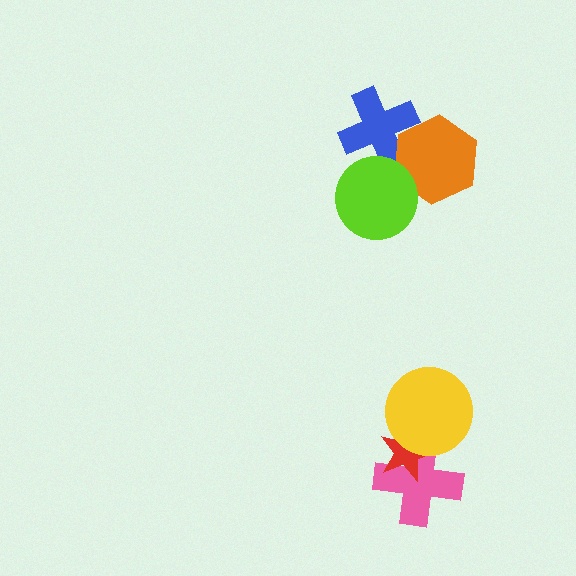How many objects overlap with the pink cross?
2 objects overlap with the pink cross.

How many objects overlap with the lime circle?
2 objects overlap with the lime circle.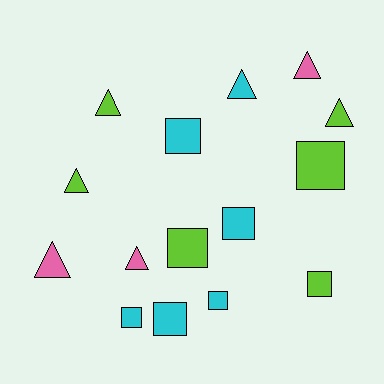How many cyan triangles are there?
There is 1 cyan triangle.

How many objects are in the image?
There are 15 objects.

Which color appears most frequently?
Lime, with 6 objects.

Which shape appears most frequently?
Square, with 8 objects.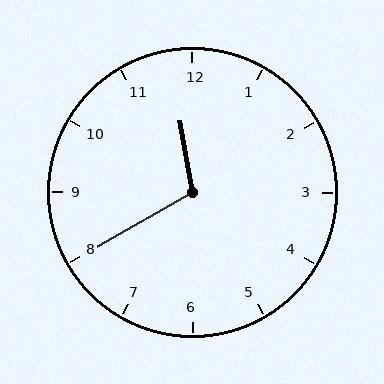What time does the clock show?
11:40.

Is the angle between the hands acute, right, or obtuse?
It is obtuse.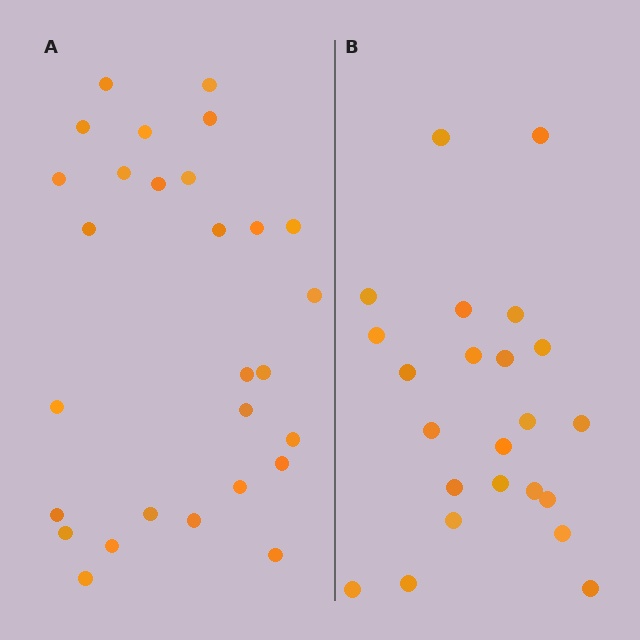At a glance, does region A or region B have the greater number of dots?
Region A (the left region) has more dots.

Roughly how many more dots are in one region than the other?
Region A has about 5 more dots than region B.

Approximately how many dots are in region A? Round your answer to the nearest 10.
About 30 dots. (The exact count is 28, which rounds to 30.)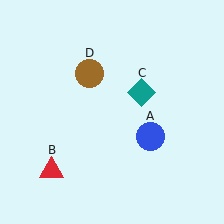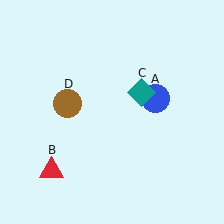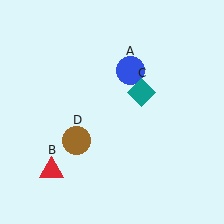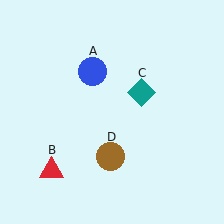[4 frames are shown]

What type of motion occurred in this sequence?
The blue circle (object A), brown circle (object D) rotated counterclockwise around the center of the scene.